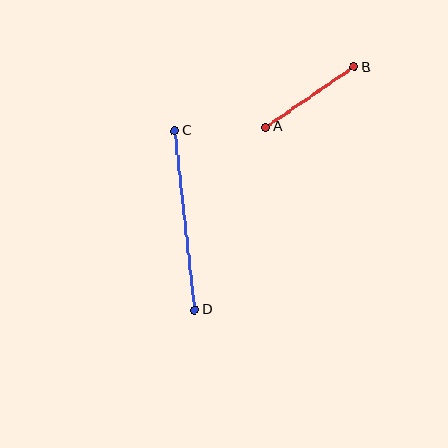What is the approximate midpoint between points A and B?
The midpoint is at approximately (310, 97) pixels.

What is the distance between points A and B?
The distance is approximately 106 pixels.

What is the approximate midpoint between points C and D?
The midpoint is at approximately (185, 220) pixels.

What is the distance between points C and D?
The distance is approximately 180 pixels.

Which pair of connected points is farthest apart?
Points C and D are farthest apart.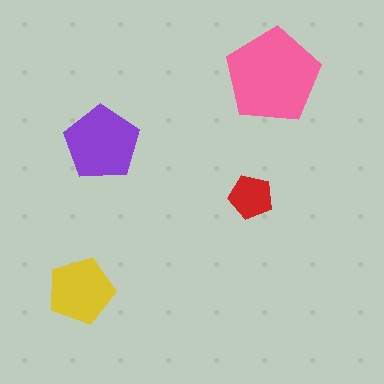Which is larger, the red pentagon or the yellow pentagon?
The yellow one.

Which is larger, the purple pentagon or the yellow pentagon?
The purple one.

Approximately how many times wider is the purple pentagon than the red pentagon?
About 1.5 times wider.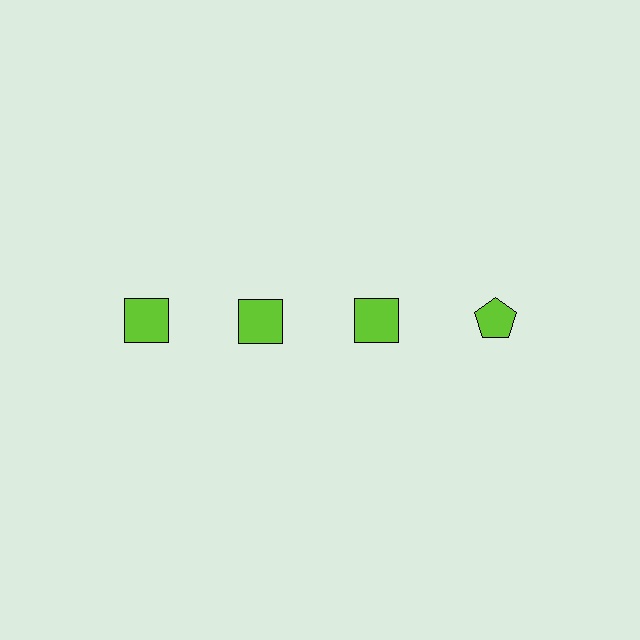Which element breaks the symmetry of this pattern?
The lime pentagon in the top row, second from right column breaks the symmetry. All other shapes are lime squares.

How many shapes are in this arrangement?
There are 4 shapes arranged in a grid pattern.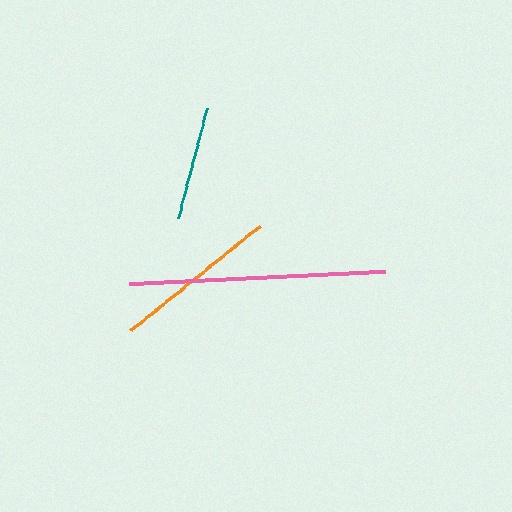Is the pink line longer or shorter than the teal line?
The pink line is longer than the teal line.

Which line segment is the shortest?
The teal line is the shortest at approximately 113 pixels.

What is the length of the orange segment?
The orange segment is approximately 166 pixels long.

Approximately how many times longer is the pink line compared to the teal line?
The pink line is approximately 2.3 times the length of the teal line.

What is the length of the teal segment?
The teal segment is approximately 113 pixels long.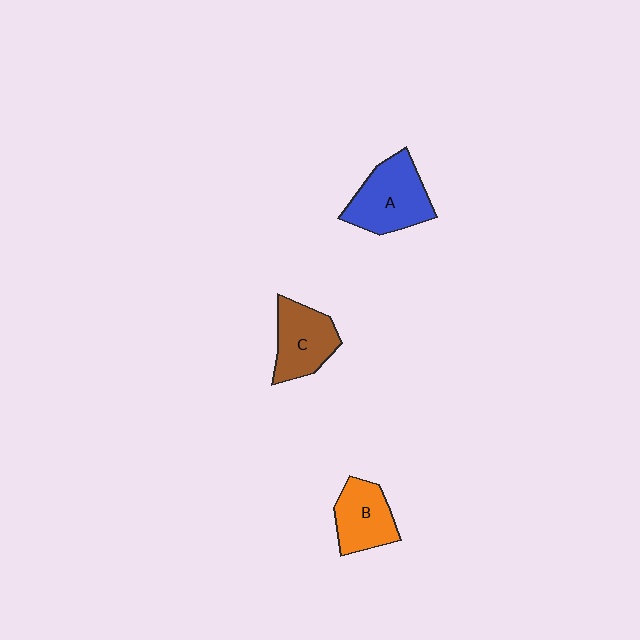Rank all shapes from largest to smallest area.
From largest to smallest: A (blue), C (brown), B (orange).